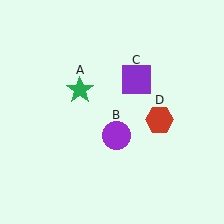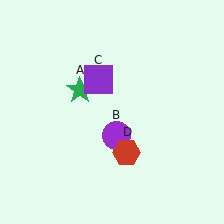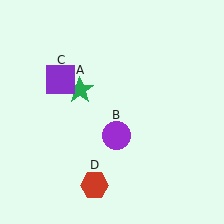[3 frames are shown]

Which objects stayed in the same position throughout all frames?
Green star (object A) and purple circle (object B) remained stationary.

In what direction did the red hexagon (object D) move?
The red hexagon (object D) moved down and to the left.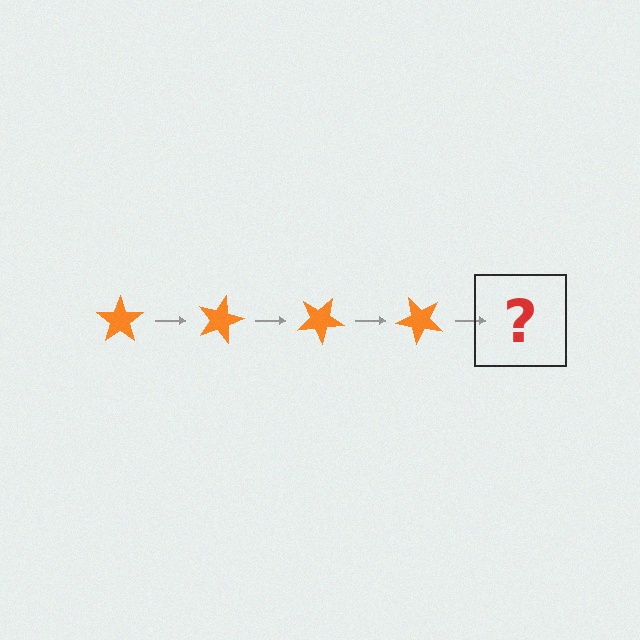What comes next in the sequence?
The next element should be an orange star rotated 60 degrees.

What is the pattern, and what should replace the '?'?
The pattern is that the star rotates 15 degrees each step. The '?' should be an orange star rotated 60 degrees.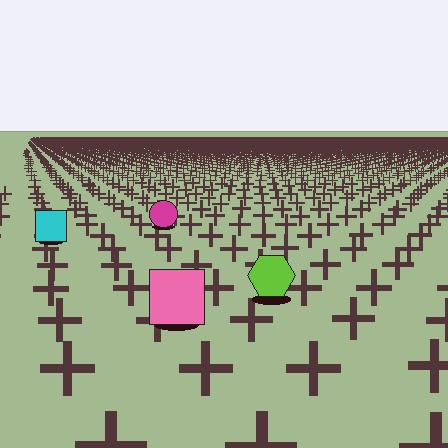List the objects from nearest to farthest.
From nearest to farthest: the pink square, the lime hexagon, the cyan square, the magenta circle.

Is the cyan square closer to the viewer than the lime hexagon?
No. The lime hexagon is closer — you can tell from the texture gradient: the ground texture is coarser near it.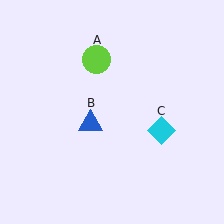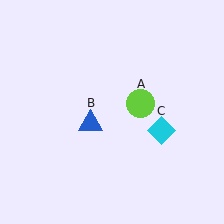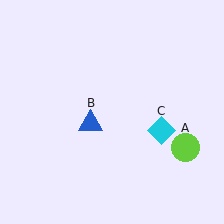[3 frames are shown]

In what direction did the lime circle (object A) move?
The lime circle (object A) moved down and to the right.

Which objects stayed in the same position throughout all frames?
Blue triangle (object B) and cyan diamond (object C) remained stationary.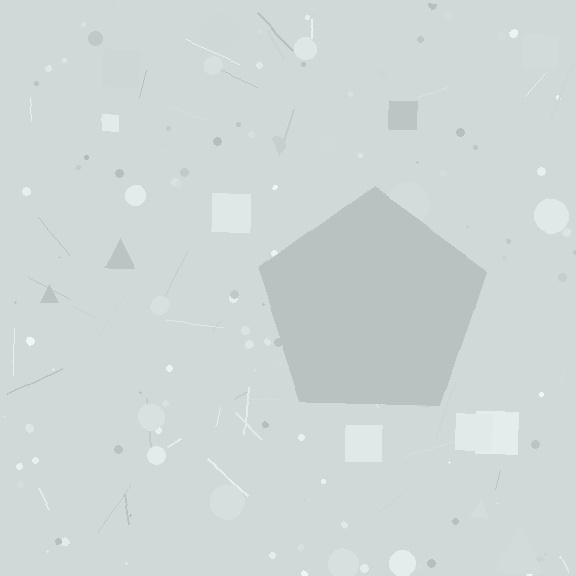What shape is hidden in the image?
A pentagon is hidden in the image.